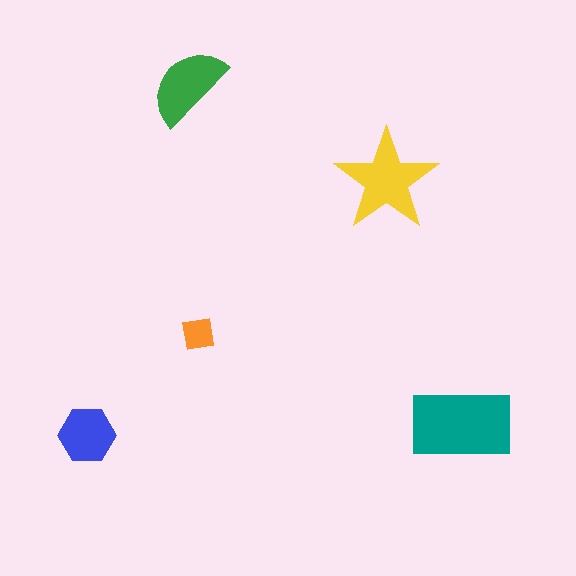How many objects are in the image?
There are 5 objects in the image.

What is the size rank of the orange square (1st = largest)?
5th.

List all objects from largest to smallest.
The teal rectangle, the yellow star, the green semicircle, the blue hexagon, the orange square.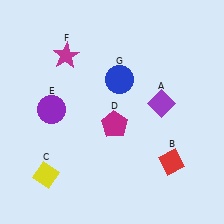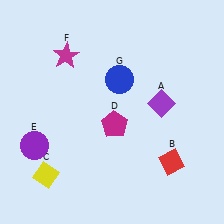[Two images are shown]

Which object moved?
The purple circle (E) moved down.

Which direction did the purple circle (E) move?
The purple circle (E) moved down.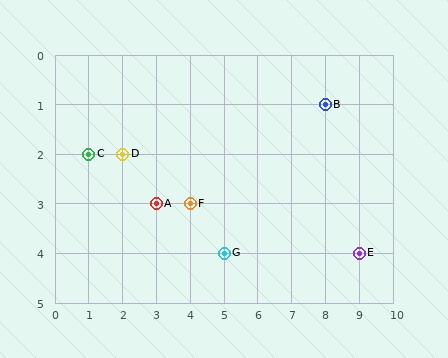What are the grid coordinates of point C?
Point C is at grid coordinates (1, 2).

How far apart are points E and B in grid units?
Points E and B are 1 column and 3 rows apart (about 3.2 grid units diagonally).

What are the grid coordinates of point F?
Point F is at grid coordinates (4, 3).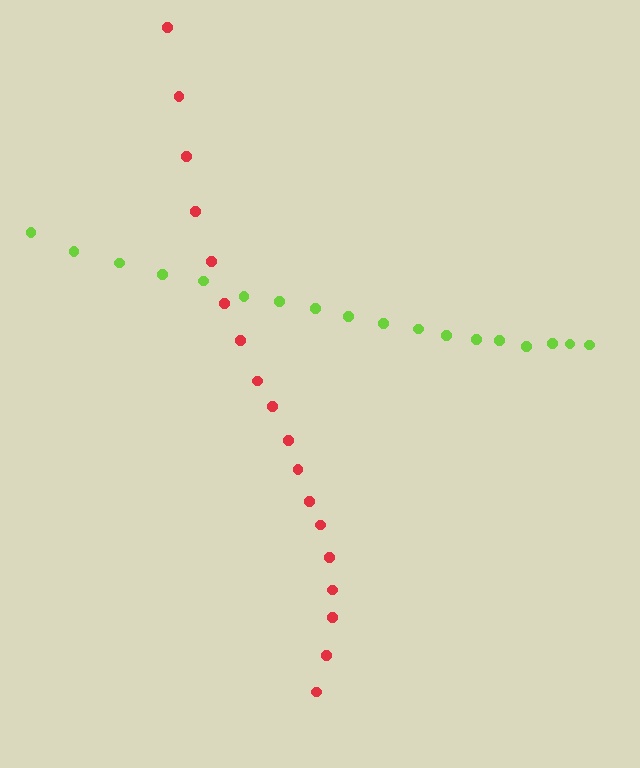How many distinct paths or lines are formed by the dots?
There are 2 distinct paths.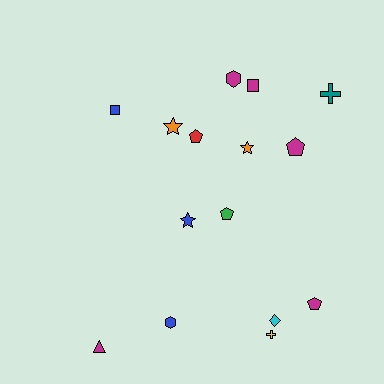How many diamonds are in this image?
There is 1 diamond.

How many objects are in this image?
There are 15 objects.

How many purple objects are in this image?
There are no purple objects.